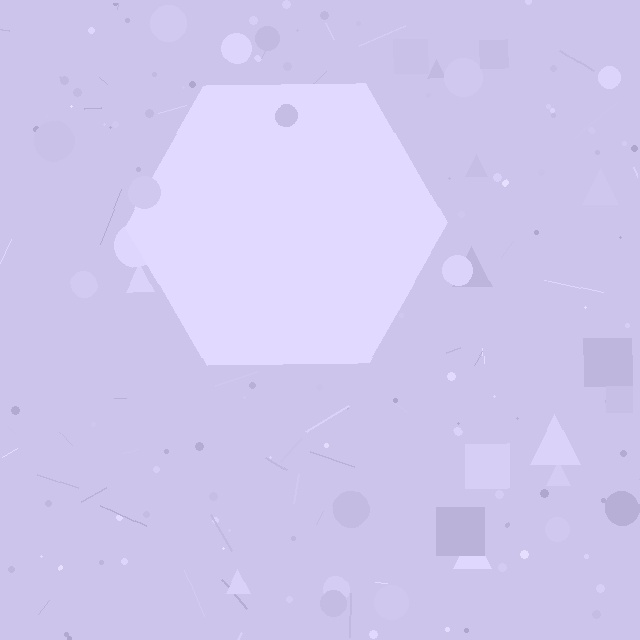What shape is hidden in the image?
A hexagon is hidden in the image.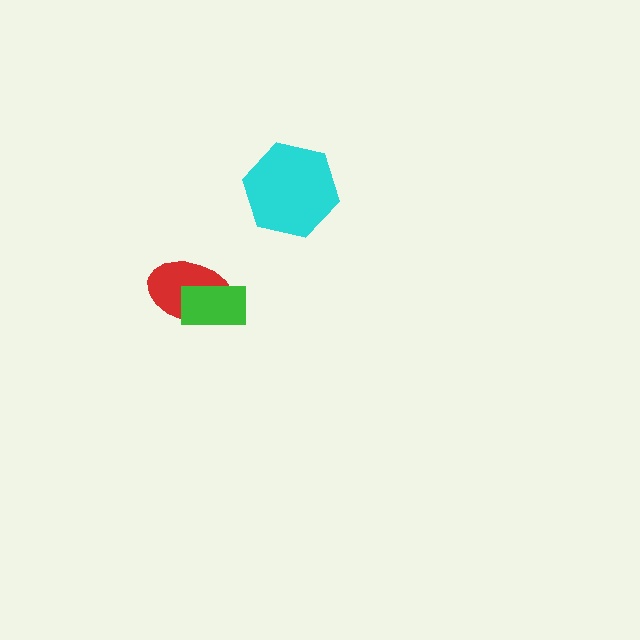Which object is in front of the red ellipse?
The green rectangle is in front of the red ellipse.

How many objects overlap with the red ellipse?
1 object overlaps with the red ellipse.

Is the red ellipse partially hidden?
Yes, it is partially covered by another shape.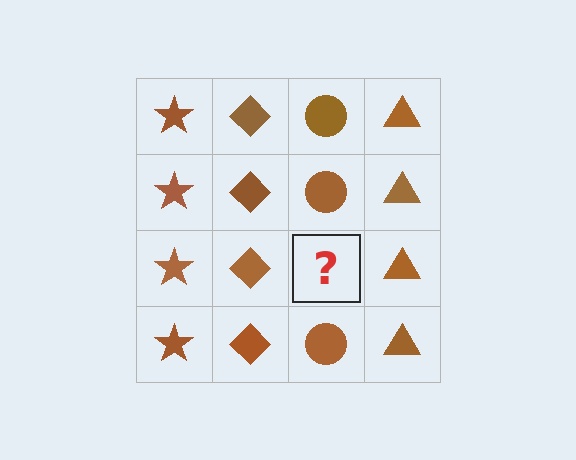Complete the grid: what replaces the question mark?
The question mark should be replaced with a brown circle.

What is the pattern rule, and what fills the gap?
The rule is that each column has a consistent shape. The gap should be filled with a brown circle.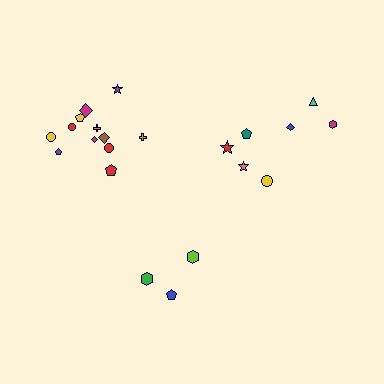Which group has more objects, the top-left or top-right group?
The top-left group.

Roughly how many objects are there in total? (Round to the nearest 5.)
Roughly 20 objects in total.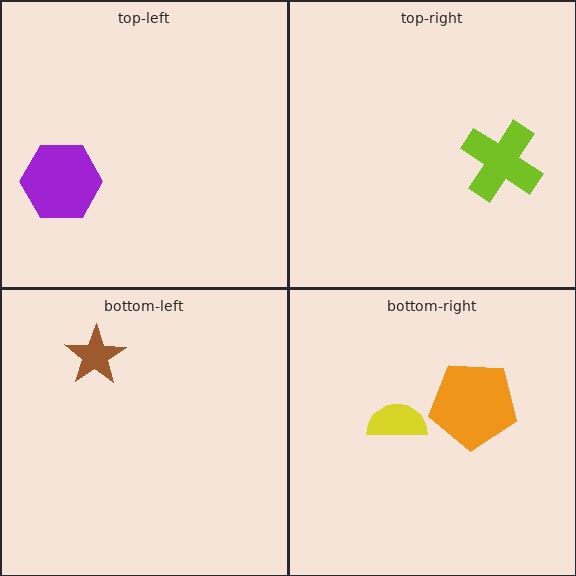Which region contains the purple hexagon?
The top-left region.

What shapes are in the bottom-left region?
The brown star.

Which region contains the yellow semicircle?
The bottom-right region.